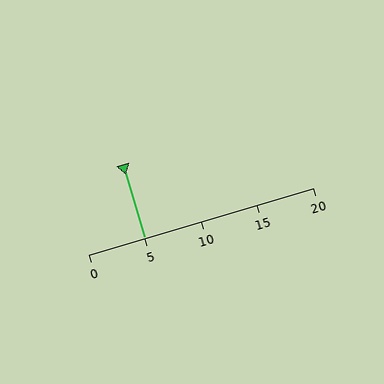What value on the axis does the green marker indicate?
The marker indicates approximately 5.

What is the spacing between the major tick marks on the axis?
The major ticks are spaced 5 apart.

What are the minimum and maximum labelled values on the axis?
The axis runs from 0 to 20.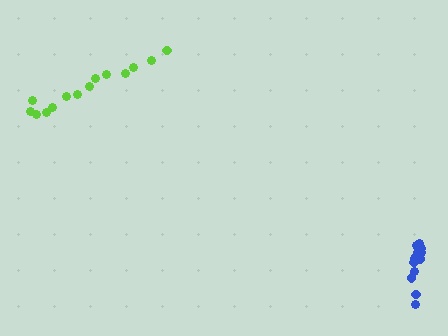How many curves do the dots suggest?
There are 2 distinct paths.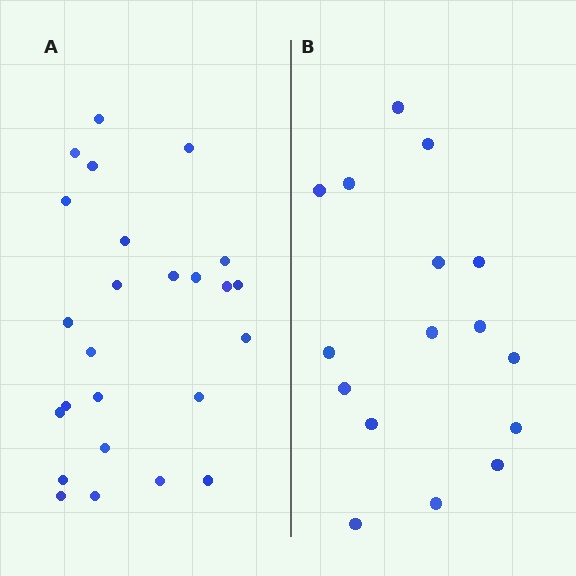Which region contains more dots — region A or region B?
Region A (the left region) has more dots.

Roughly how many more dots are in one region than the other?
Region A has roughly 8 or so more dots than region B.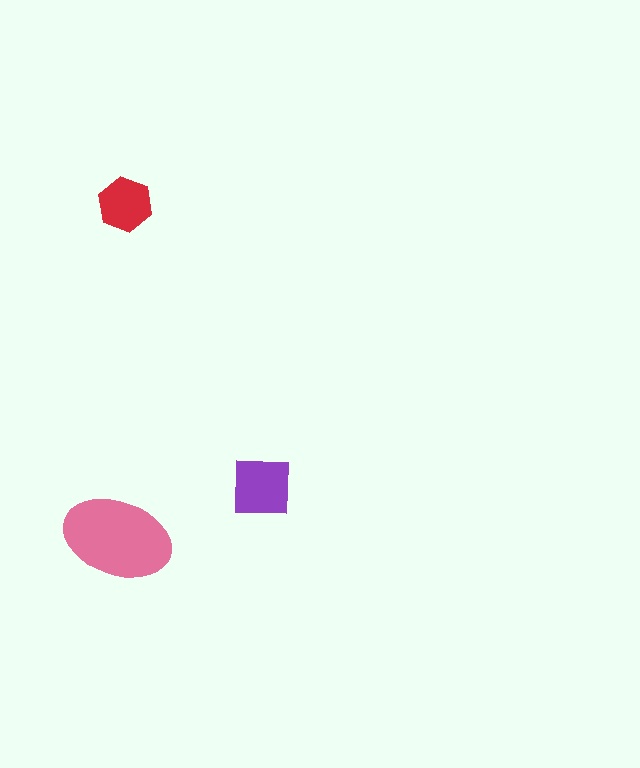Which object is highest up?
The red hexagon is topmost.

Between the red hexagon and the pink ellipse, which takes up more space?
The pink ellipse.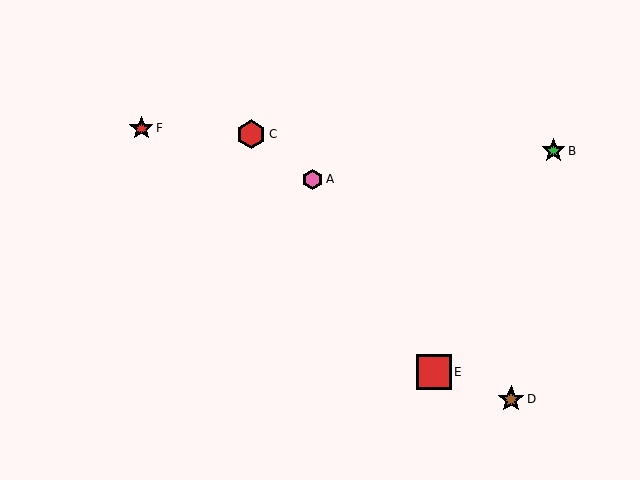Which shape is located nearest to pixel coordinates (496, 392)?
The brown star (labeled D) at (511, 399) is nearest to that location.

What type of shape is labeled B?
Shape B is a green star.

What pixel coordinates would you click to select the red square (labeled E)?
Click at (434, 372) to select the red square E.